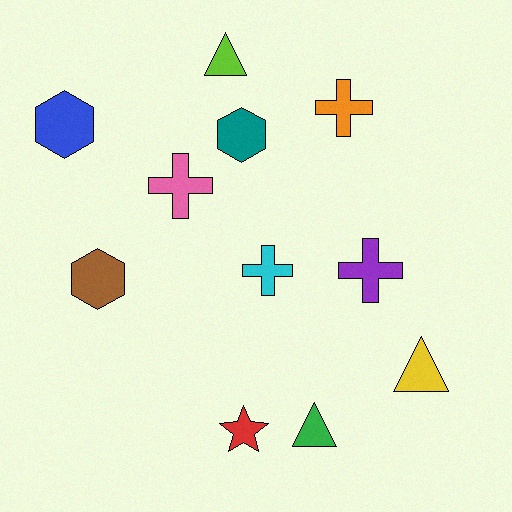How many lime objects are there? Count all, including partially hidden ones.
There is 1 lime object.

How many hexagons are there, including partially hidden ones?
There are 3 hexagons.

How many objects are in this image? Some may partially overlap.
There are 11 objects.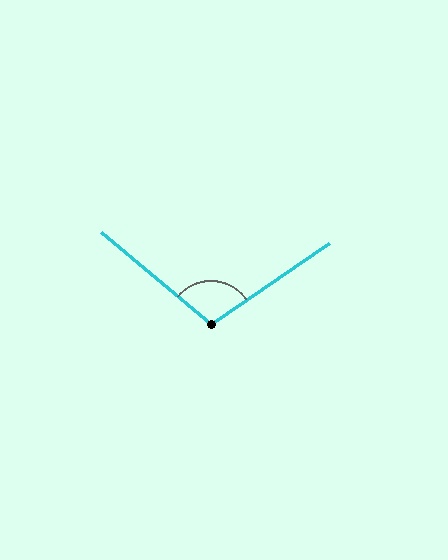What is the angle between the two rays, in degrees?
Approximately 106 degrees.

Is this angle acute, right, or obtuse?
It is obtuse.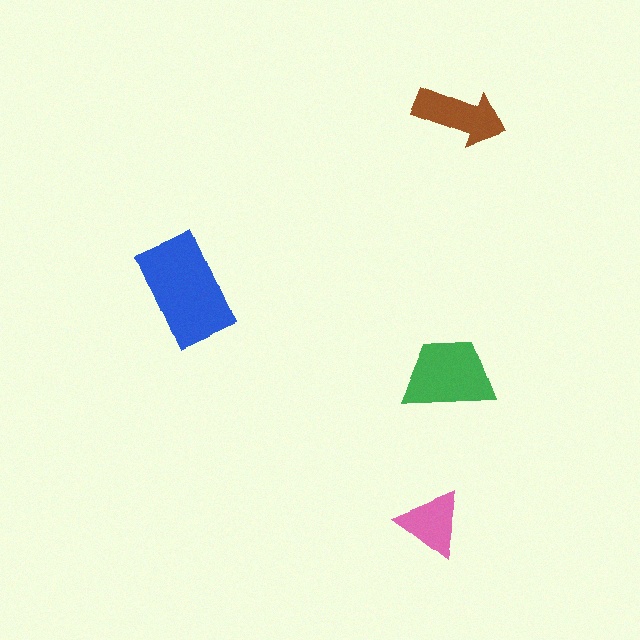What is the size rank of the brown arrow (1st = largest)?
3rd.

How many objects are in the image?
There are 4 objects in the image.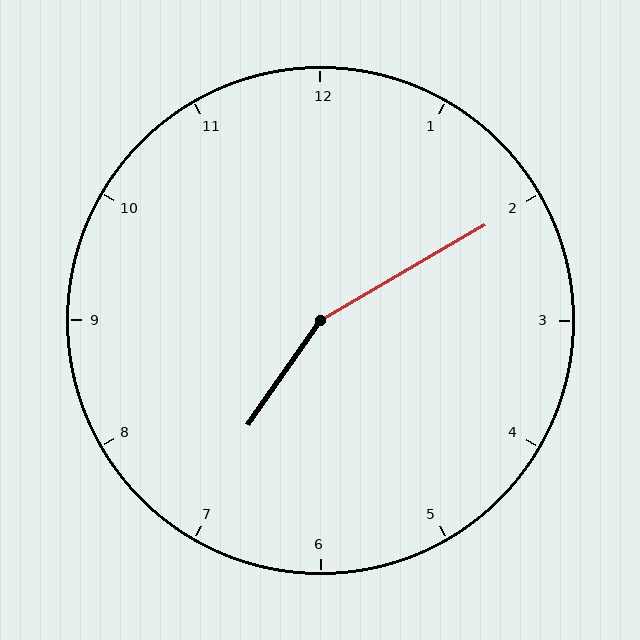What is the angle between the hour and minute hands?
Approximately 155 degrees.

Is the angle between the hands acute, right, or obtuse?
It is obtuse.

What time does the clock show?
7:10.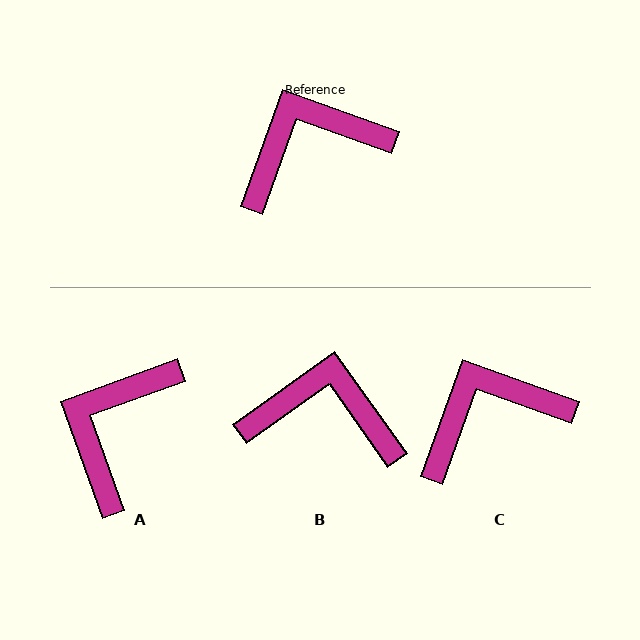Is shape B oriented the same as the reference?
No, it is off by about 35 degrees.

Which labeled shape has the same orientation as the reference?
C.